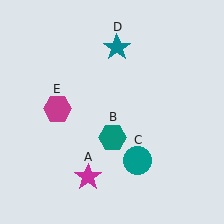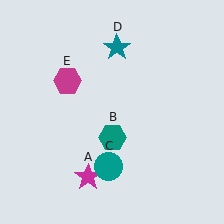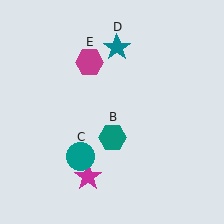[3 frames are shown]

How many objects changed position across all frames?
2 objects changed position: teal circle (object C), magenta hexagon (object E).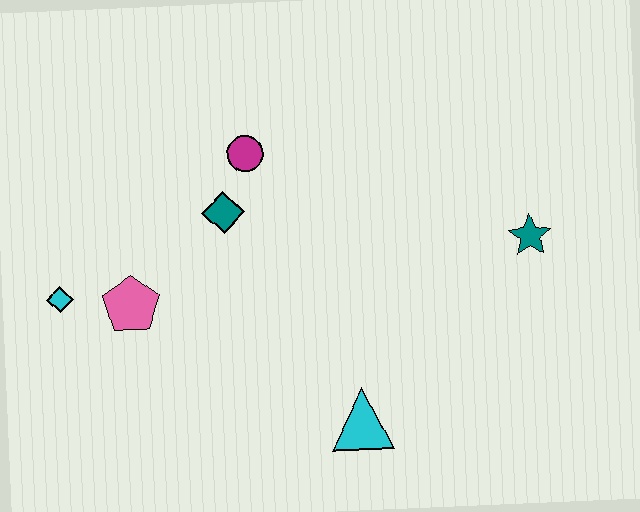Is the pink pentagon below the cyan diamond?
Yes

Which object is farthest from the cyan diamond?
The teal star is farthest from the cyan diamond.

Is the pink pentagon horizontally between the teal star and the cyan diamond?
Yes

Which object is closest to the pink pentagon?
The cyan diamond is closest to the pink pentagon.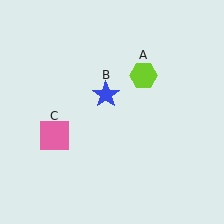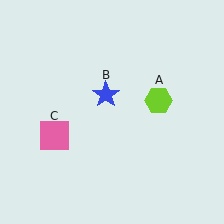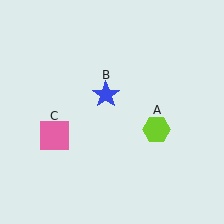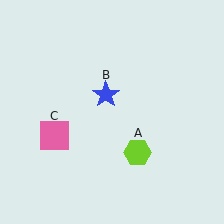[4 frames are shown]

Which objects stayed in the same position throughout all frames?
Blue star (object B) and pink square (object C) remained stationary.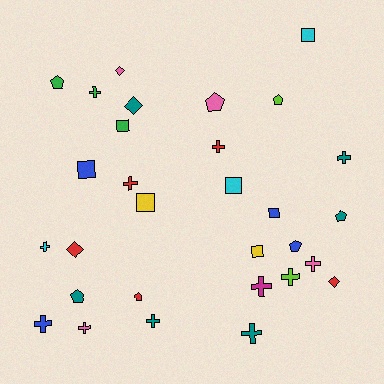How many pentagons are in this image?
There are 7 pentagons.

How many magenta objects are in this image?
There is 1 magenta object.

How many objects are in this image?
There are 30 objects.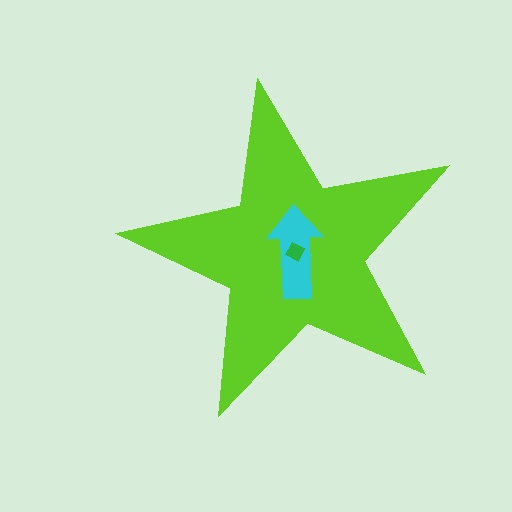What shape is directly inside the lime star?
The cyan arrow.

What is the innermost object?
The green square.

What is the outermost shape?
The lime star.